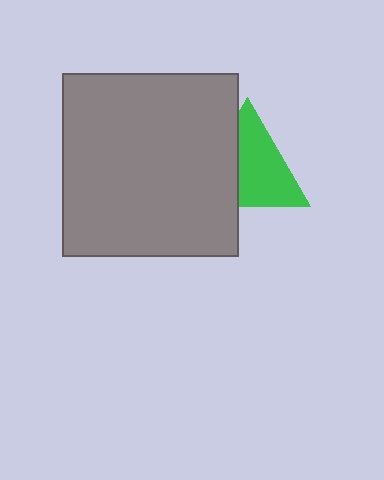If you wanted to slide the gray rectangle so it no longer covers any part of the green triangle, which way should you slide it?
Slide it left — that is the most direct way to separate the two shapes.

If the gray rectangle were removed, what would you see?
You would see the complete green triangle.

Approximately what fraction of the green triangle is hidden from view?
Roughly 38% of the green triangle is hidden behind the gray rectangle.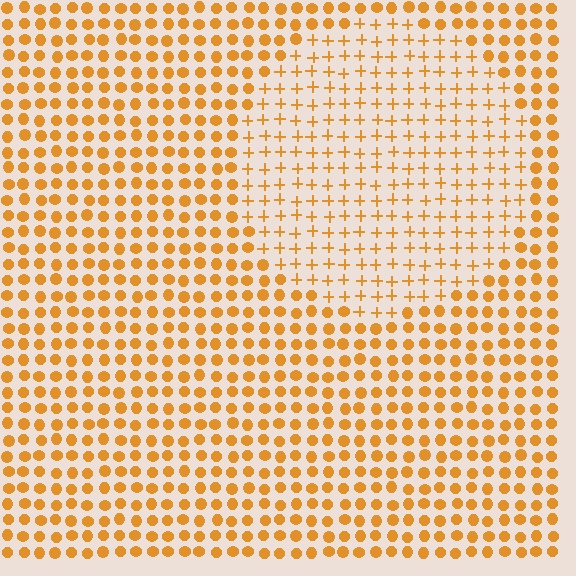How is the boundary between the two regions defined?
The boundary is defined by a change in element shape: plus signs inside vs. circles outside. All elements share the same color and spacing.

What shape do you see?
I see a circle.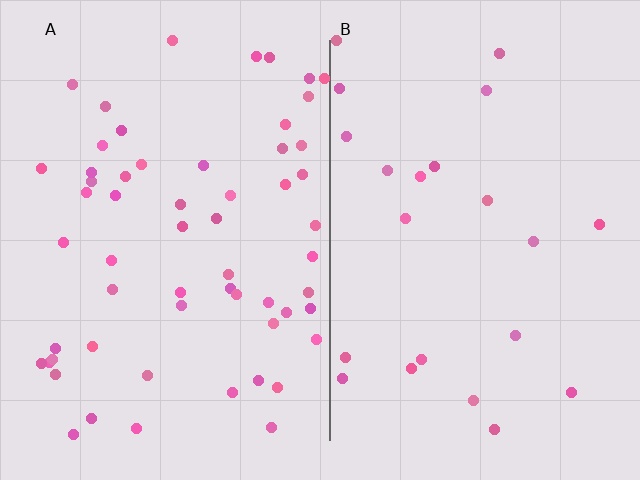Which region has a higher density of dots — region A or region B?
A (the left).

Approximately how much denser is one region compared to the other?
Approximately 2.7× — region A over region B.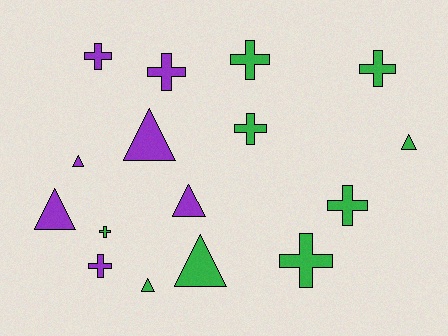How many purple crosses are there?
There are 3 purple crosses.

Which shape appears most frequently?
Cross, with 9 objects.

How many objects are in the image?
There are 16 objects.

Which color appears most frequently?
Green, with 9 objects.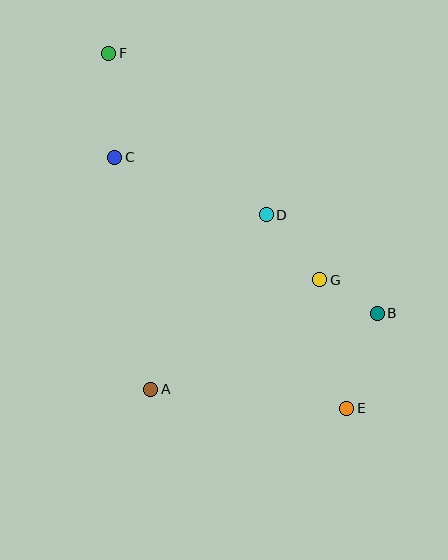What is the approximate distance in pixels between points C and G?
The distance between C and G is approximately 239 pixels.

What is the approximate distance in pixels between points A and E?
The distance between A and E is approximately 197 pixels.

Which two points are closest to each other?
Points B and G are closest to each other.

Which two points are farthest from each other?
Points E and F are farthest from each other.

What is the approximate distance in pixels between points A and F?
The distance between A and F is approximately 339 pixels.